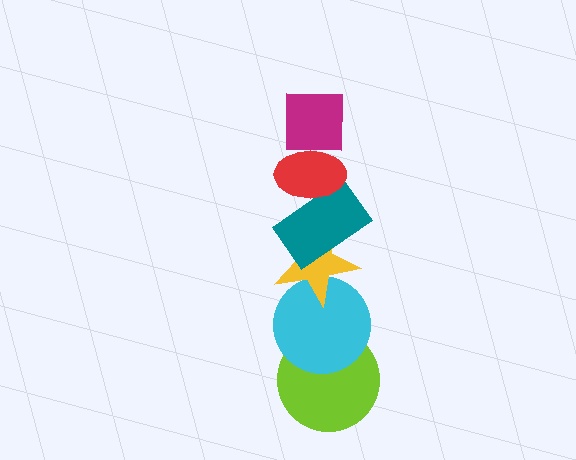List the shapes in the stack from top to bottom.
From top to bottom: the magenta square, the red ellipse, the teal rectangle, the yellow star, the cyan circle, the lime circle.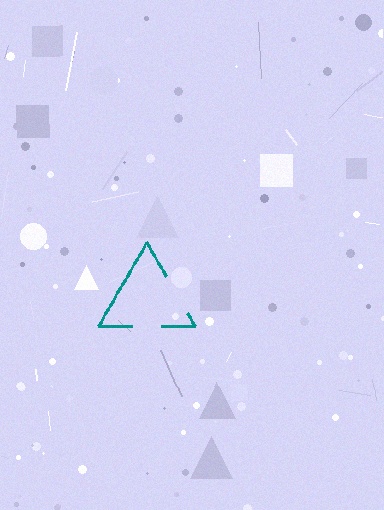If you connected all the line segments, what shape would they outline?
They would outline a triangle.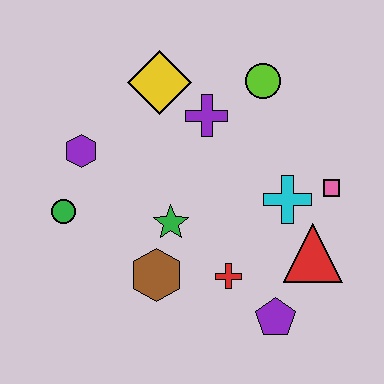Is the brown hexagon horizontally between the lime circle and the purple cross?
No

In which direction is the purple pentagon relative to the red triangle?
The purple pentagon is below the red triangle.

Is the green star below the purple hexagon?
Yes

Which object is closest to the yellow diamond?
The purple cross is closest to the yellow diamond.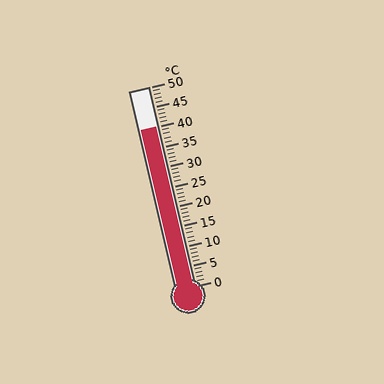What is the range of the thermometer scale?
The thermometer scale ranges from 0°C to 50°C.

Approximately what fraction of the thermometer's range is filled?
The thermometer is filled to approximately 80% of its range.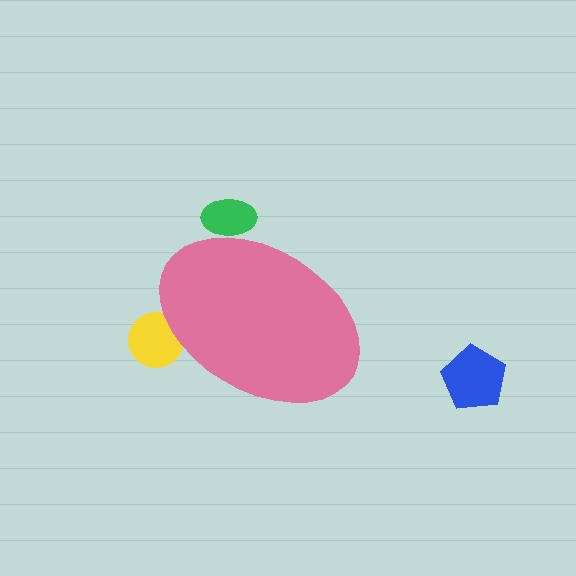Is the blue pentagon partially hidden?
No, the blue pentagon is fully visible.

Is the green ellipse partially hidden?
Yes, the green ellipse is partially hidden behind the pink ellipse.